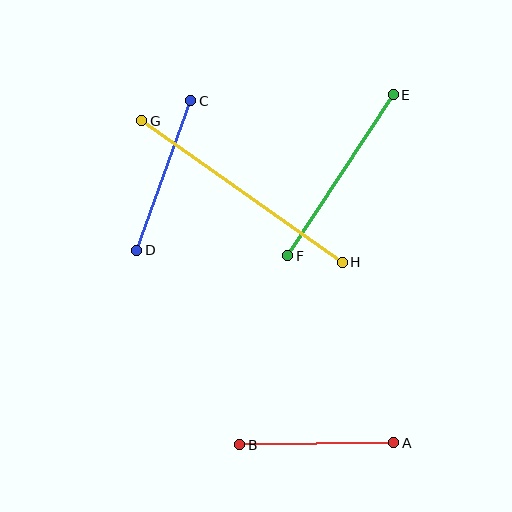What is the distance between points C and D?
The distance is approximately 159 pixels.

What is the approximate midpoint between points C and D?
The midpoint is at approximately (164, 175) pixels.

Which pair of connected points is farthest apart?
Points G and H are farthest apart.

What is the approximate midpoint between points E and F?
The midpoint is at approximately (340, 175) pixels.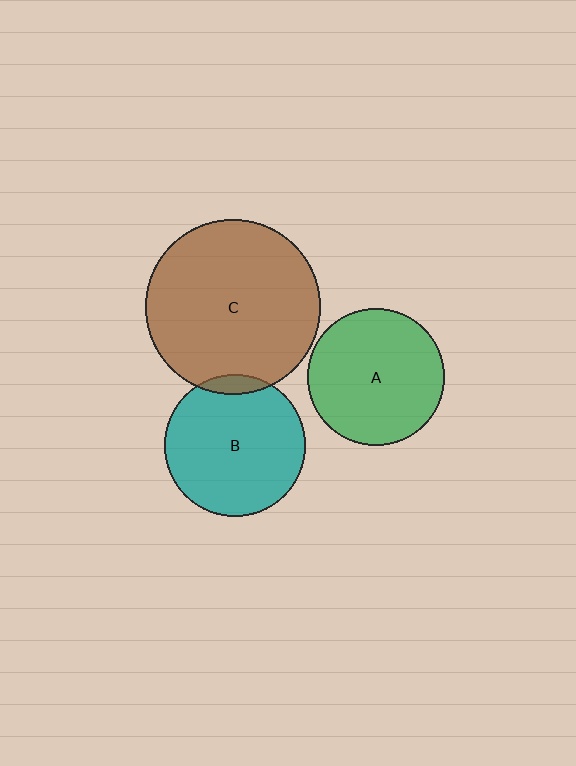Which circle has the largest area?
Circle C (brown).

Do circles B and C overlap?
Yes.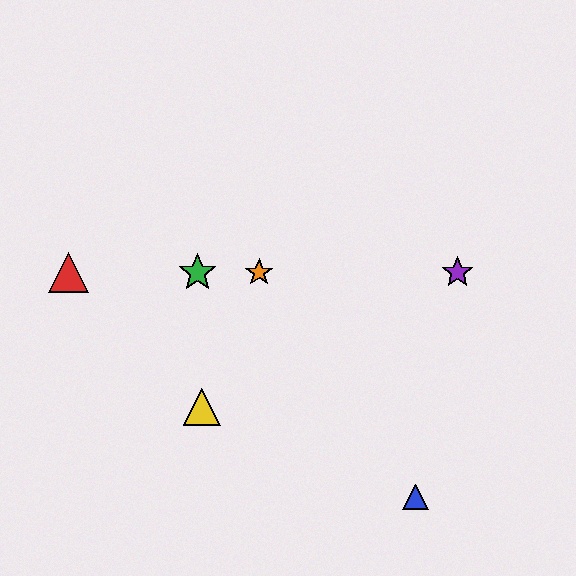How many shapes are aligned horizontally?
4 shapes (the red triangle, the green star, the purple star, the orange star) are aligned horizontally.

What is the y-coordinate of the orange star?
The orange star is at y≈272.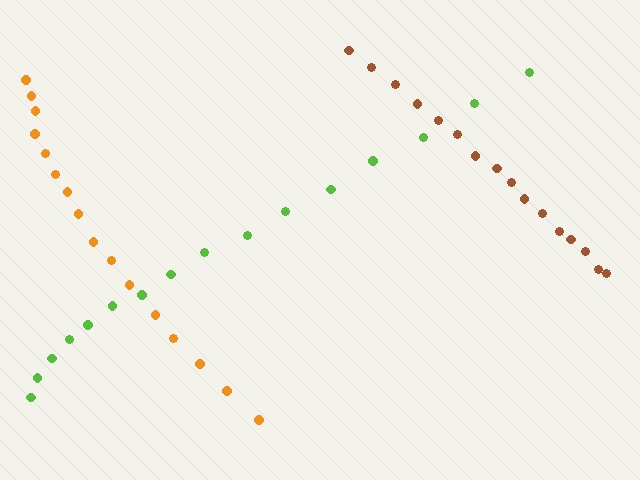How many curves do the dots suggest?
There are 3 distinct paths.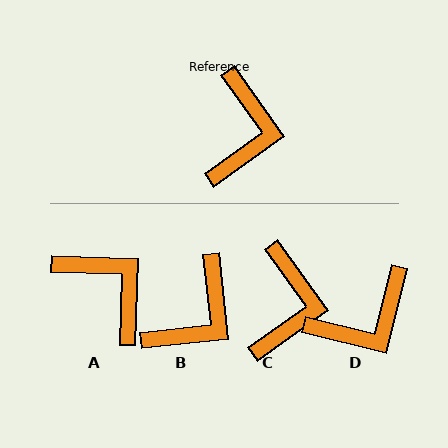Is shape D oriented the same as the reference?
No, it is off by about 49 degrees.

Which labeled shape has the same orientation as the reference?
C.